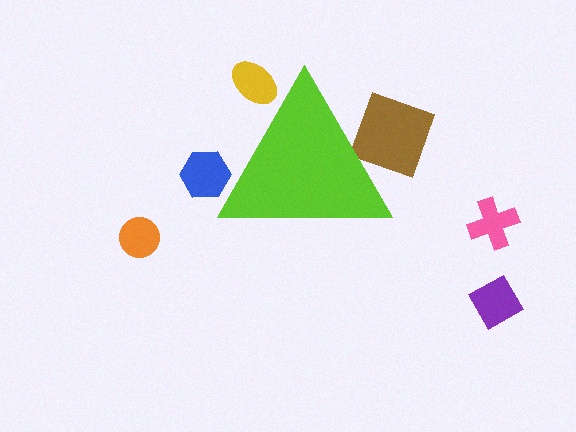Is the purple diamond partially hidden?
No, the purple diamond is fully visible.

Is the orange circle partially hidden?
No, the orange circle is fully visible.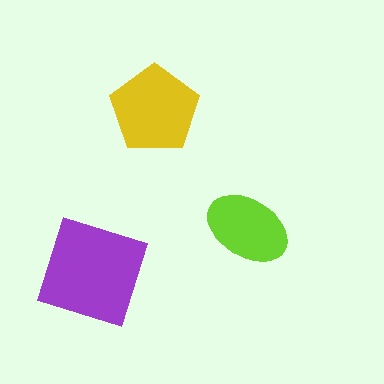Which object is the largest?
The purple square.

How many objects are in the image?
There are 3 objects in the image.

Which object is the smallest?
The lime ellipse.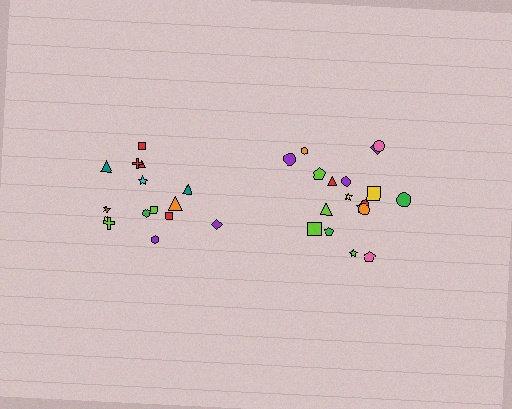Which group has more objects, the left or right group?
The right group.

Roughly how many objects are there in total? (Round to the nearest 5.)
Roughly 35 objects in total.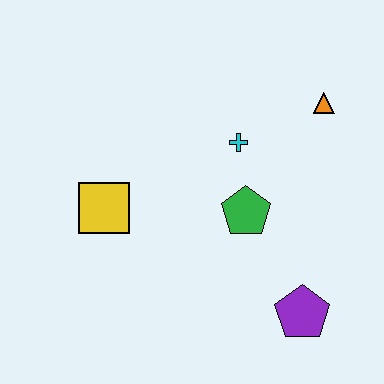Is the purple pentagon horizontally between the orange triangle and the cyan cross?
Yes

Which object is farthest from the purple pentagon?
The yellow square is farthest from the purple pentagon.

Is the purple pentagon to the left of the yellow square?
No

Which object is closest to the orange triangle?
The cyan cross is closest to the orange triangle.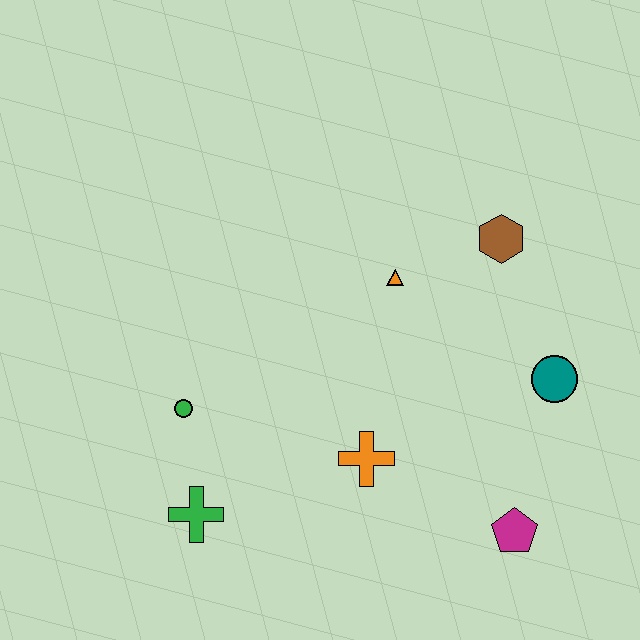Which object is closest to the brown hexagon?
The orange triangle is closest to the brown hexagon.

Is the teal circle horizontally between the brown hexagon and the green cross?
No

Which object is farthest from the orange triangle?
The green cross is farthest from the orange triangle.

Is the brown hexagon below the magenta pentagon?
No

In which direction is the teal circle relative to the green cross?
The teal circle is to the right of the green cross.